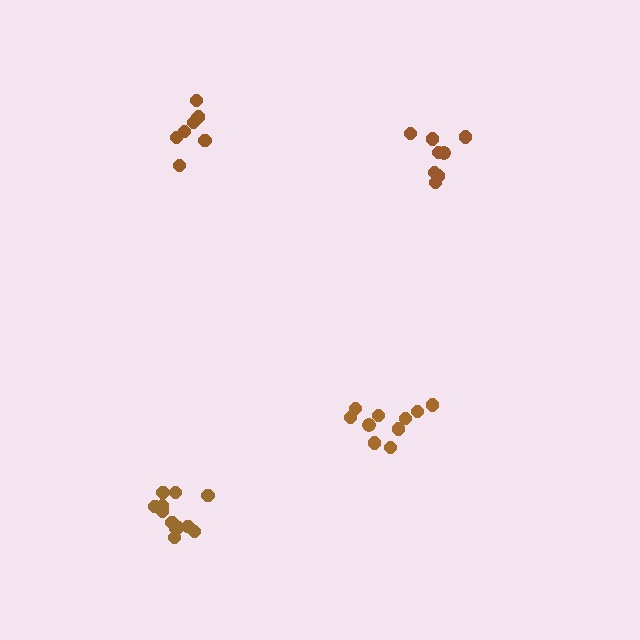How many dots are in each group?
Group 1: 12 dots, Group 2: 10 dots, Group 3: 9 dots, Group 4: 8 dots (39 total).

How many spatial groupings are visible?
There are 4 spatial groupings.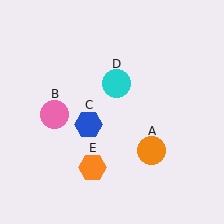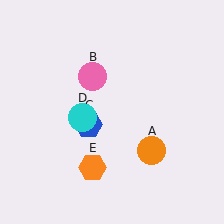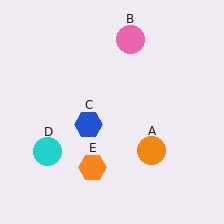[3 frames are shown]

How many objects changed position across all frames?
2 objects changed position: pink circle (object B), cyan circle (object D).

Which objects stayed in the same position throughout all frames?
Orange circle (object A) and blue hexagon (object C) and orange hexagon (object E) remained stationary.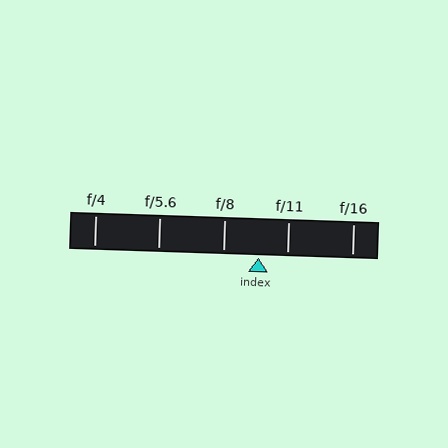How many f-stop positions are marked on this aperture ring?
There are 5 f-stop positions marked.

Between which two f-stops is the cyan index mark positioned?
The index mark is between f/8 and f/11.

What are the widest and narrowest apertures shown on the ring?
The widest aperture shown is f/4 and the narrowest is f/16.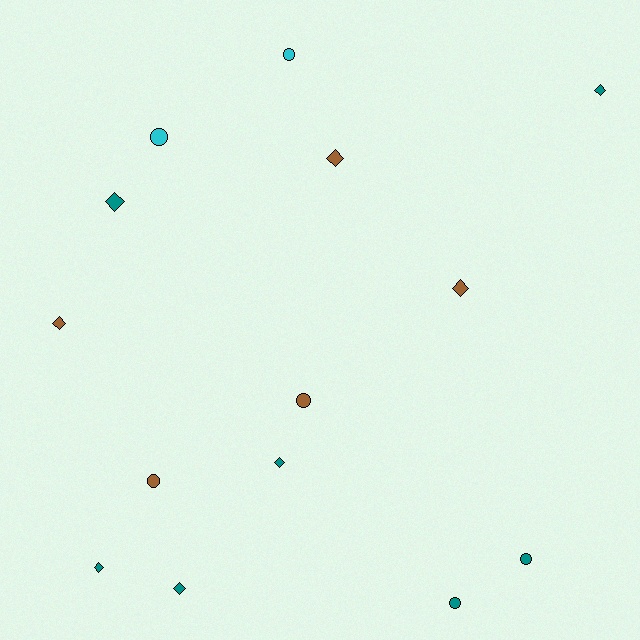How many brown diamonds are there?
There are 3 brown diamonds.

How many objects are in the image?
There are 14 objects.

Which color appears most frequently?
Teal, with 7 objects.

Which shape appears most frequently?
Diamond, with 8 objects.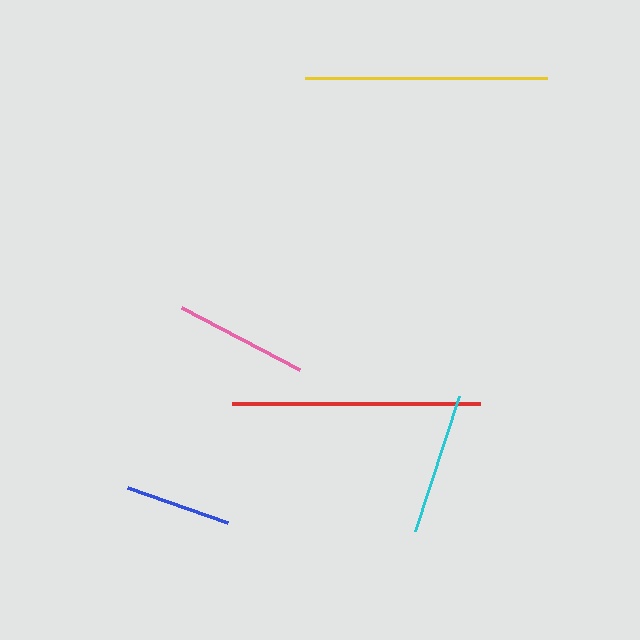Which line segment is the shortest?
The blue line is the shortest at approximately 106 pixels.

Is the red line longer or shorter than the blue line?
The red line is longer than the blue line.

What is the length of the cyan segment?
The cyan segment is approximately 142 pixels long.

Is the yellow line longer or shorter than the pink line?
The yellow line is longer than the pink line.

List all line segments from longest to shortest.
From longest to shortest: red, yellow, cyan, pink, blue.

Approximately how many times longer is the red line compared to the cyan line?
The red line is approximately 1.8 times the length of the cyan line.